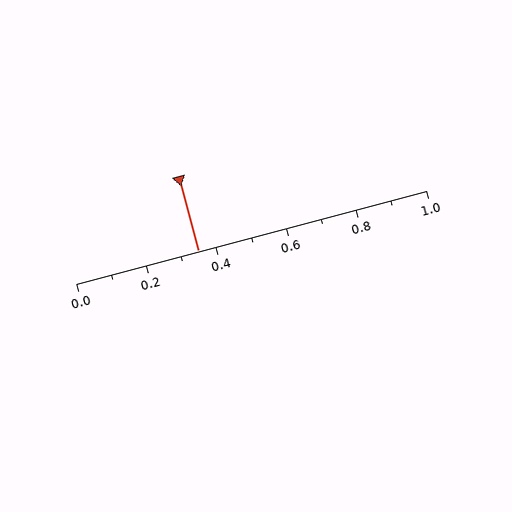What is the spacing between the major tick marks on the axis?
The major ticks are spaced 0.2 apart.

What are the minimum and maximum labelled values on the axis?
The axis runs from 0.0 to 1.0.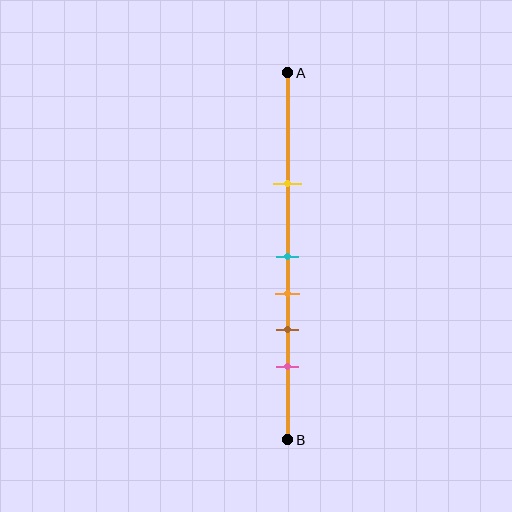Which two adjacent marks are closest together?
The cyan and orange marks are the closest adjacent pair.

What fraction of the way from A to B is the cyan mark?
The cyan mark is approximately 50% (0.5) of the way from A to B.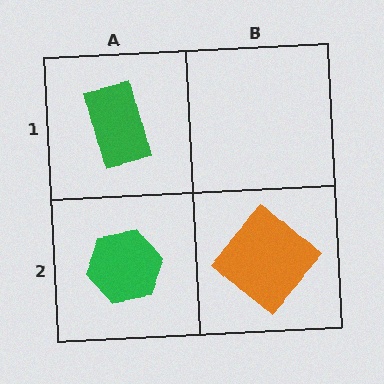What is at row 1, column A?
A green rectangle.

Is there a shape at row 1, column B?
No, that cell is empty.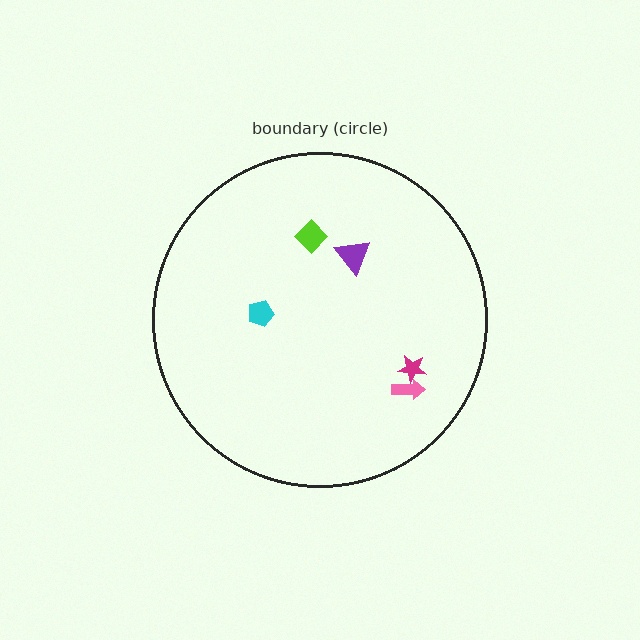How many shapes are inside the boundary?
5 inside, 0 outside.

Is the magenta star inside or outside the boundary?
Inside.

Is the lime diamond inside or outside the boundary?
Inside.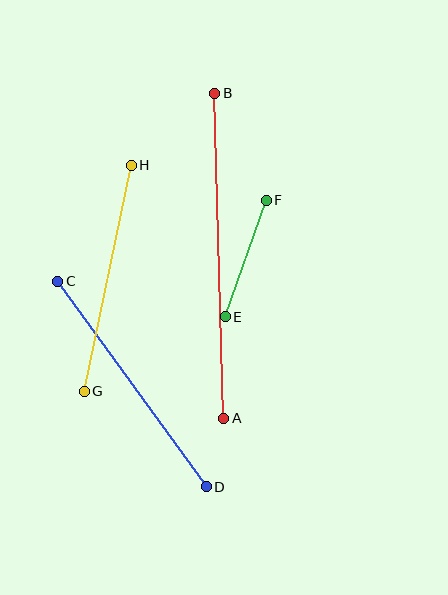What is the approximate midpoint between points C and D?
The midpoint is at approximately (132, 384) pixels.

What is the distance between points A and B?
The distance is approximately 325 pixels.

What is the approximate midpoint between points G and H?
The midpoint is at approximately (108, 278) pixels.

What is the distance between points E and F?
The distance is approximately 124 pixels.